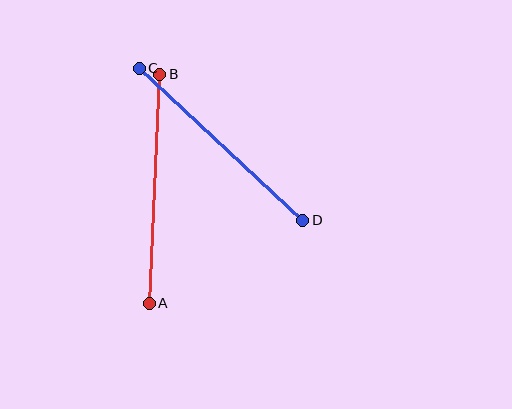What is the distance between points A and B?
The distance is approximately 229 pixels.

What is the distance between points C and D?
The distance is approximately 223 pixels.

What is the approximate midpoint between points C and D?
The midpoint is at approximately (221, 144) pixels.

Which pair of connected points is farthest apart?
Points A and B are farthest apart.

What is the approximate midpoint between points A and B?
The midpoint is at approximately (155, 189) pixels.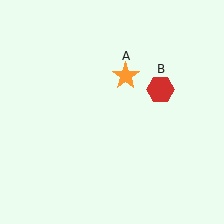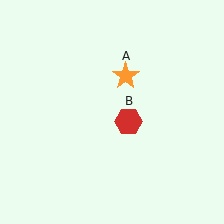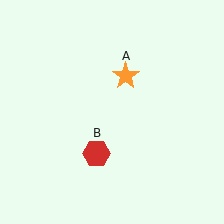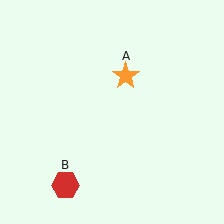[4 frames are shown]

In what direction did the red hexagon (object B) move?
The red hexagon (object B) moved down and to the left.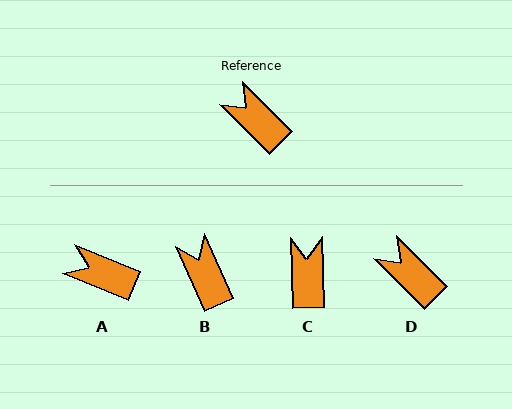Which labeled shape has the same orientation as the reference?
D.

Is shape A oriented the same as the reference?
No, it is off by about 23 degrees.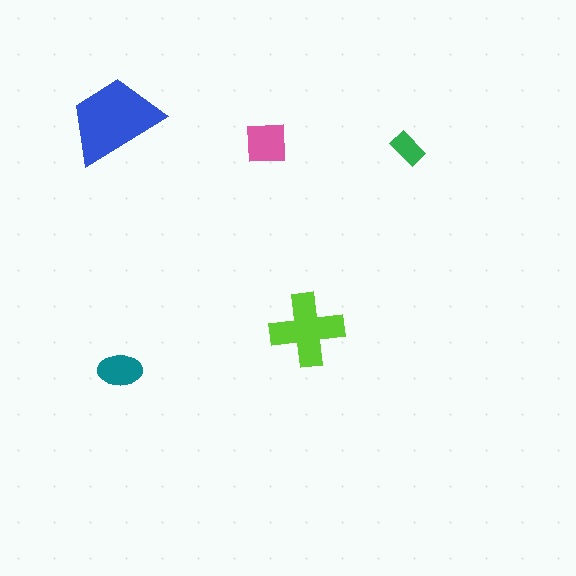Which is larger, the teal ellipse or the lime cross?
The lime cross.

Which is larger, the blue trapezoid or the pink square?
The blue trapezoid.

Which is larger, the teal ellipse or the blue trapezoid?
The blue trapezoid.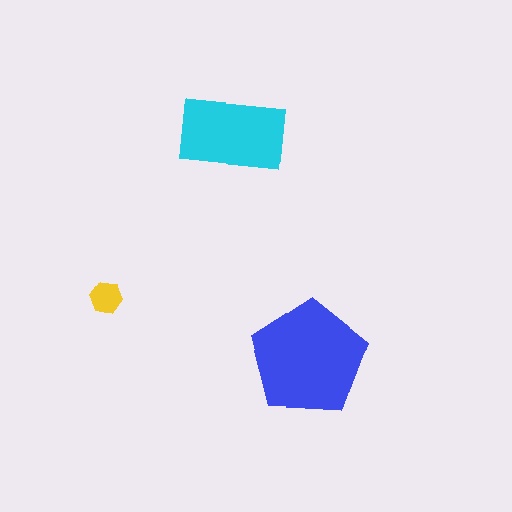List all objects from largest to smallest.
The blue pentagon, the cyan rectangle, the yellow hexagon.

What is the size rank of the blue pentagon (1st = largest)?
1st.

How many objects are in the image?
There are 3 objects in the image.